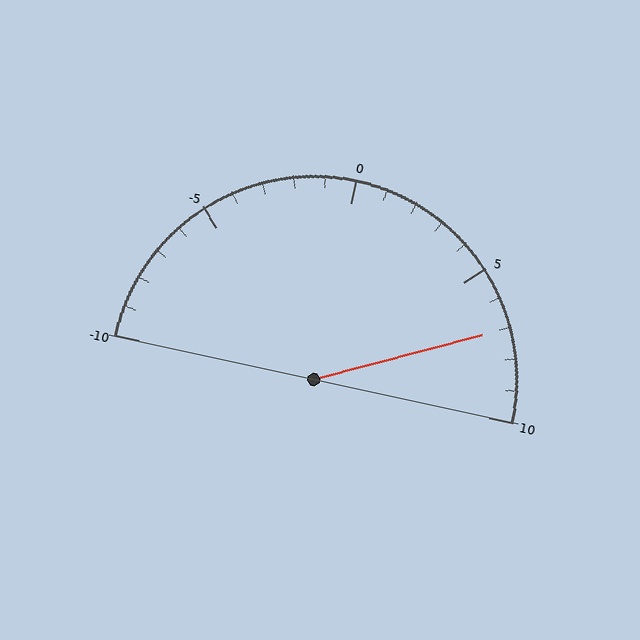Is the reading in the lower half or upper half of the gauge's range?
The reading is in the upper half of the range (-10 to 10).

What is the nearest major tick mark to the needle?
The nearest major tick mark is 5.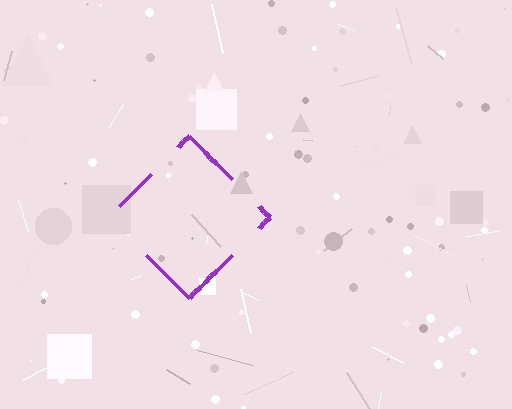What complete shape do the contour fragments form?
The contour fragments form a diamond.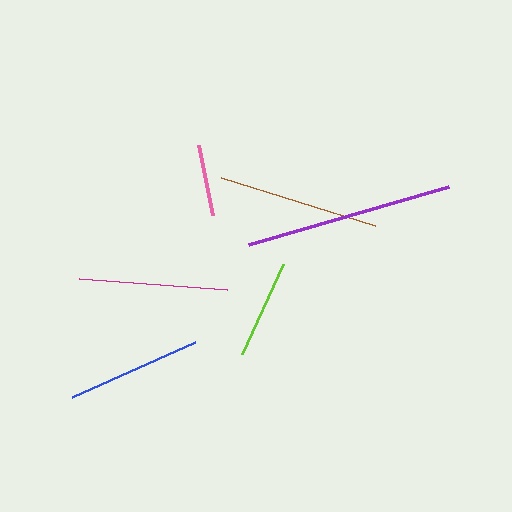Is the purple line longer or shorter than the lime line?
The purple line is longer than the lime line.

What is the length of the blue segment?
The blue segment is approximately 134 pixels long.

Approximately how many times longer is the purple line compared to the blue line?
The purple line is approximately 1.5 times the length of the blue line.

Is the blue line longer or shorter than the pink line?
The blue line is longer than the pink line.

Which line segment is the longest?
The purple line is the longest at approximately 208 pixels.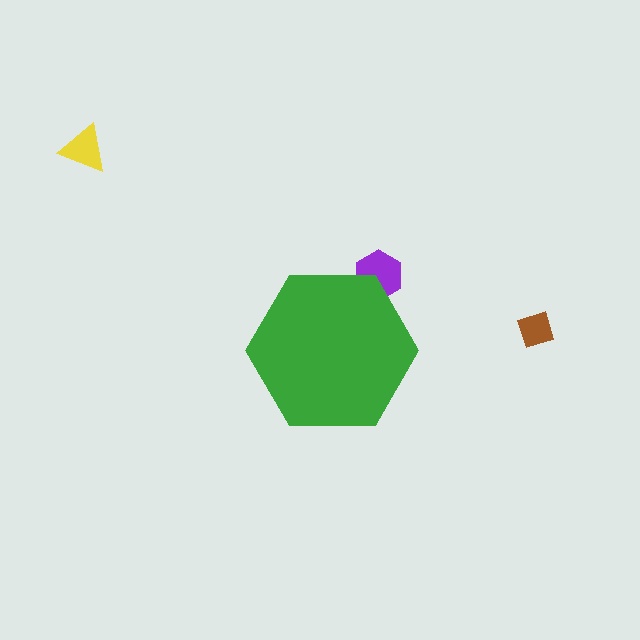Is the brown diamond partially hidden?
No, the brown diamond is fully visible.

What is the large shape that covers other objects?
A green hexagon.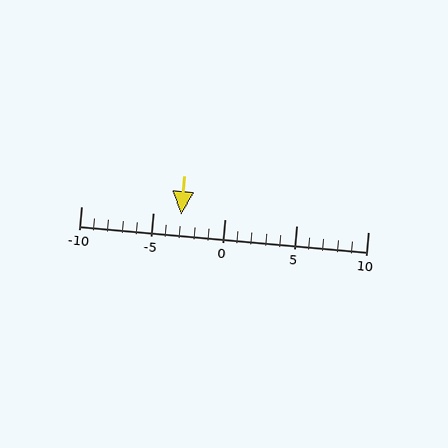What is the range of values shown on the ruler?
The ruler shows values from -10 to 10.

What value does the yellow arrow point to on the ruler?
The yellow arrow points to approximately -3.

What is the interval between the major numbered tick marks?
The major tick marks are spaced 5 units apart.